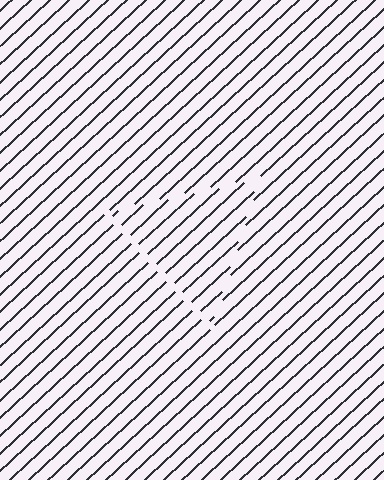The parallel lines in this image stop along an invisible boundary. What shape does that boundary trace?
An illusory triangle. The interior of the shape contains the same grating, shifted by half a period — the contour is defined by the phase discontinuity where line-ends from the inner and outer gratings abut.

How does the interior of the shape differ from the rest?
The interior of the shape contains the same grating, shifted by half a period — the contour is defined by the phase discontinuity where line-ends from the inner and outer gratings abut.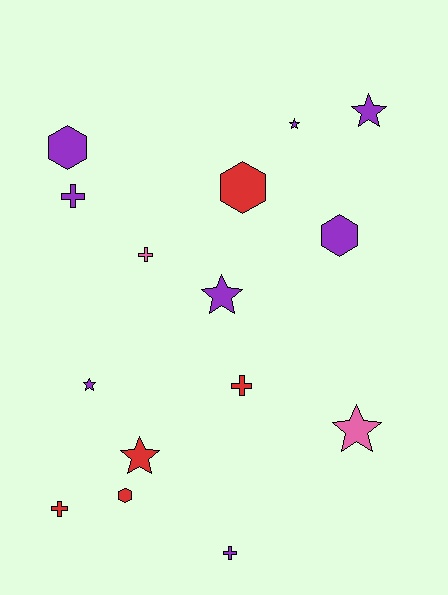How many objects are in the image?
There are 15 objects.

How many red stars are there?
There is 1 red star.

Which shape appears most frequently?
Star, with 6 objects.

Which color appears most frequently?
Purple, with 8 objects.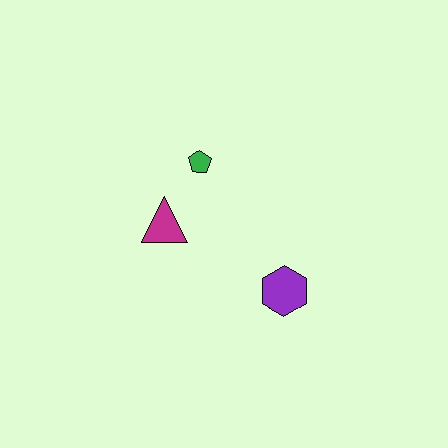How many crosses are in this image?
There are no crosses.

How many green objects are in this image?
There is 1 green object.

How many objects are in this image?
There are 3 objects.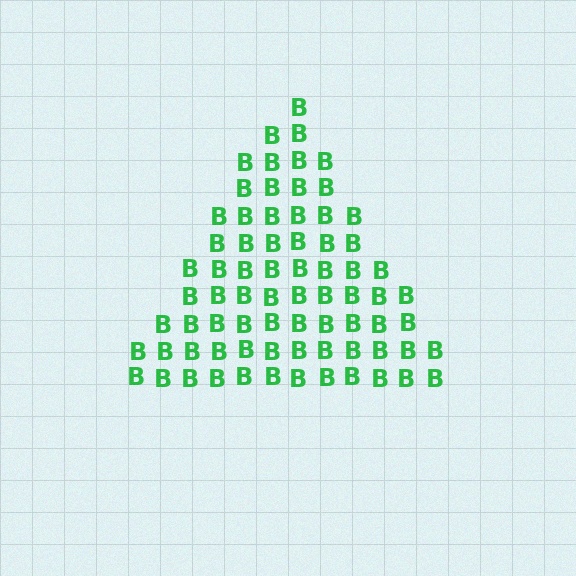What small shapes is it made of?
It is made of small letter B's.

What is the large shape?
The large shape is a triangle.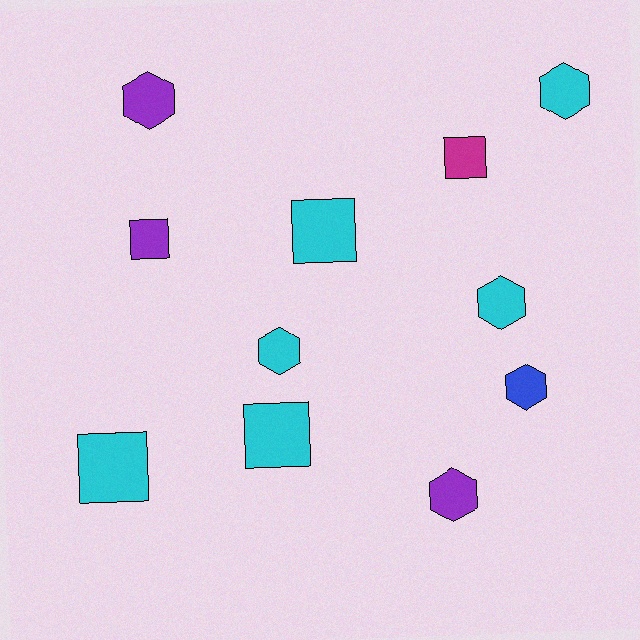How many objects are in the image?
There are 11 objects.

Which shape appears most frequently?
Hexagon, with 6 objects.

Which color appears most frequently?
Cyan, with 6 objects.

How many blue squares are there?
There are no blue squares.